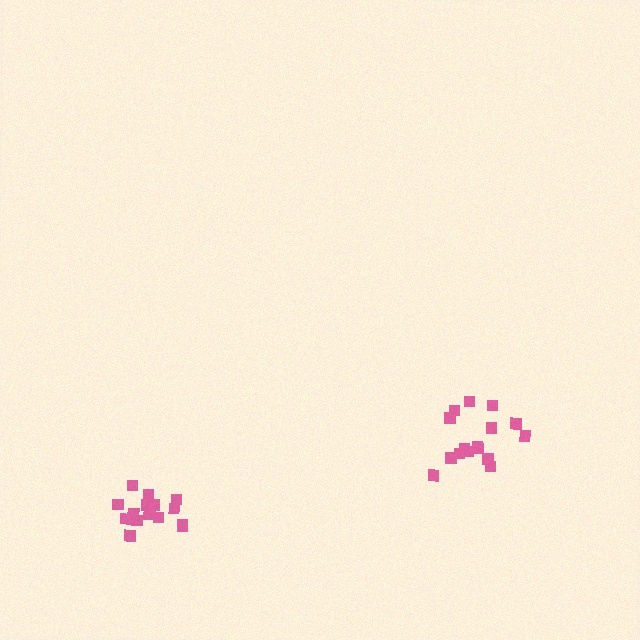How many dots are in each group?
Group 1: 15 dots, Group 2: 16 dots (31 total).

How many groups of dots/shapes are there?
There are 2 groups.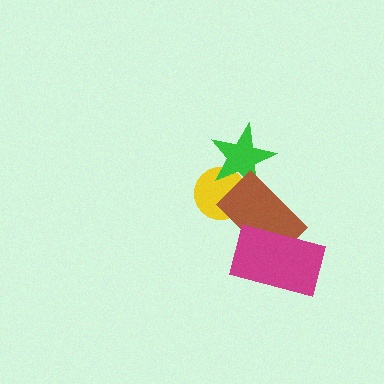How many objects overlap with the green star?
2 objects overlap with the green star.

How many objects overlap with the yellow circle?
2 objects overlap with the yellow circle.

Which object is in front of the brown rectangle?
The magenta rectangle is in front of the brown rectangle.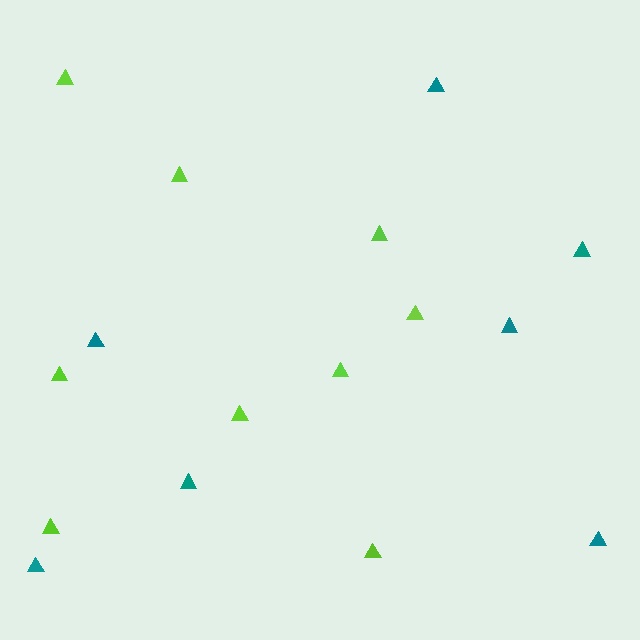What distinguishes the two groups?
There are 2 groups: one group of lime triangles (9) and one group of teal triangles (7).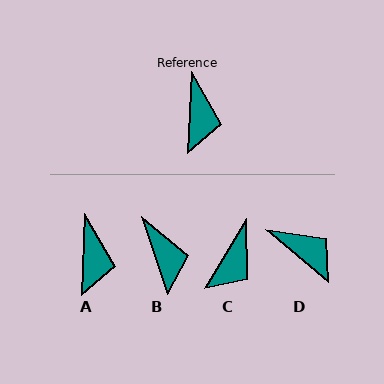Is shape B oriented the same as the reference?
No, it is off by about 21 degrees.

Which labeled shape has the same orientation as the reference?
A.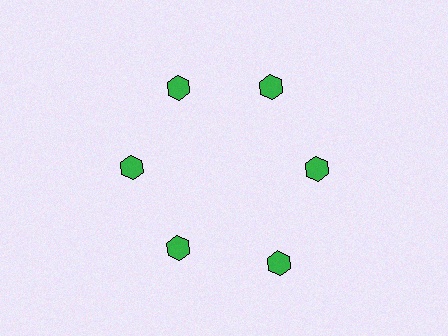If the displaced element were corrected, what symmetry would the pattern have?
It would have 6-fold rotational symmetry — the pattern would map onto itself every 60 degrees.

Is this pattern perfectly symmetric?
No. The 6 green hexagons are arranged in a ring, but one element near the 5 o'clock position is pushed outward from the center, breaking the 6-fold rotational symmetry.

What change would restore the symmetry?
The symmetry would be restored by moving it inward, back onto the ring so that all 6 hexagons sit at equal angles and equal distance from the center.